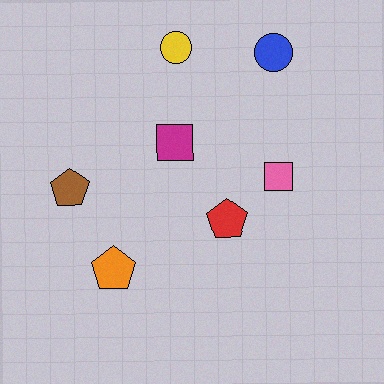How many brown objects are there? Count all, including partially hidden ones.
There is 1 brown object.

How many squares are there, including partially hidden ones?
There are 2 squares.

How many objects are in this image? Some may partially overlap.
There are 7 objects.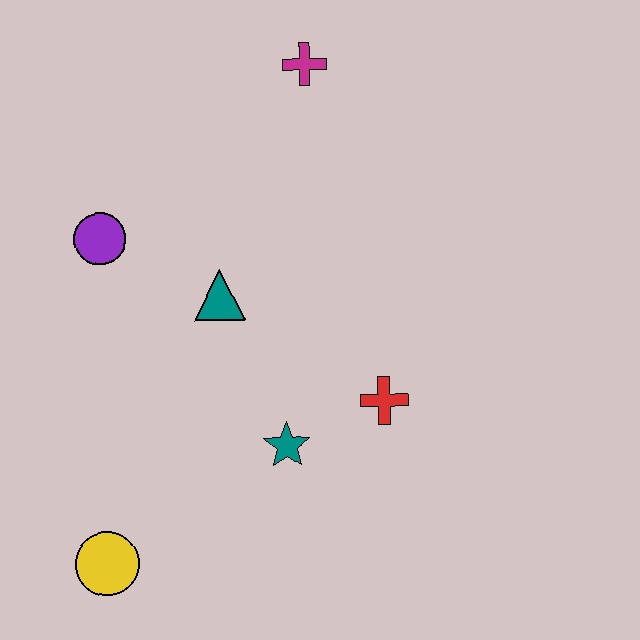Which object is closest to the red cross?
The teal star is closest to the red cross.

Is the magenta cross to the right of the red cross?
No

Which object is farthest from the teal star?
The magenta cross is farthest from the teal star.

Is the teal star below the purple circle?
Yes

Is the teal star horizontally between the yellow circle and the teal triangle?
No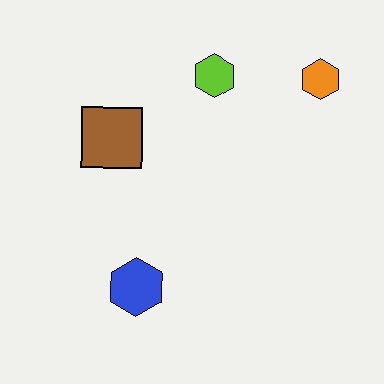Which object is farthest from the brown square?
The orange hexagon is farthest from the brown square.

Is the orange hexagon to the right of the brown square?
Yes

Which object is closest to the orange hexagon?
The lime hexagon is closest to the orange hexagon.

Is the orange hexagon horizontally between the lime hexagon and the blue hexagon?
No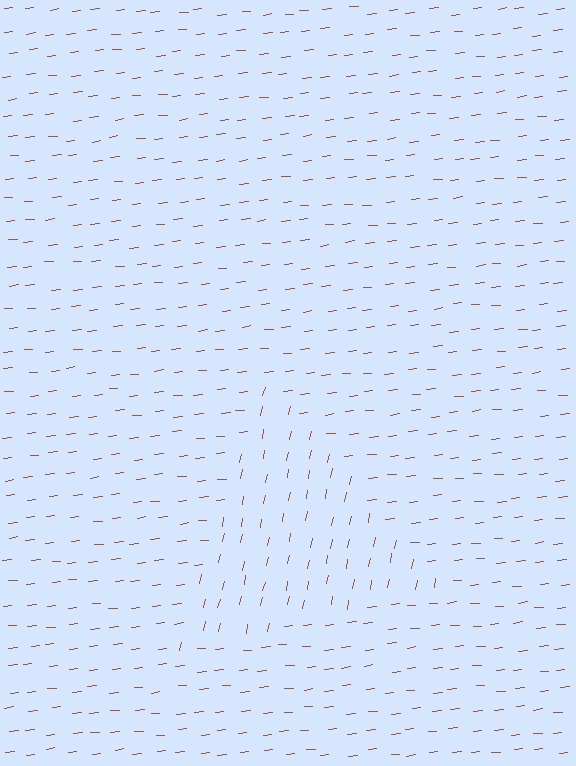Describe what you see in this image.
The image is filled with small brown line segments. A triangle region in the image has lines oriented differently from the surrounding lines, creating a visible texture boundary.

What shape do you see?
I see a triangle.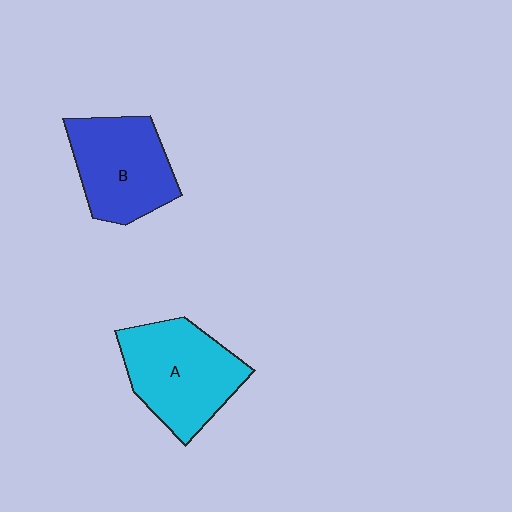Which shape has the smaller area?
Shape B (blue).